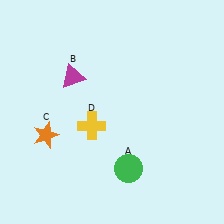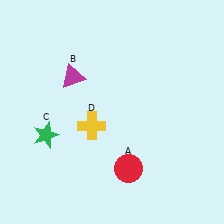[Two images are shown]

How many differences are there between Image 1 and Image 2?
There are 2 differences between the two images.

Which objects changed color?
A changed from green to red. C changed from orange to green.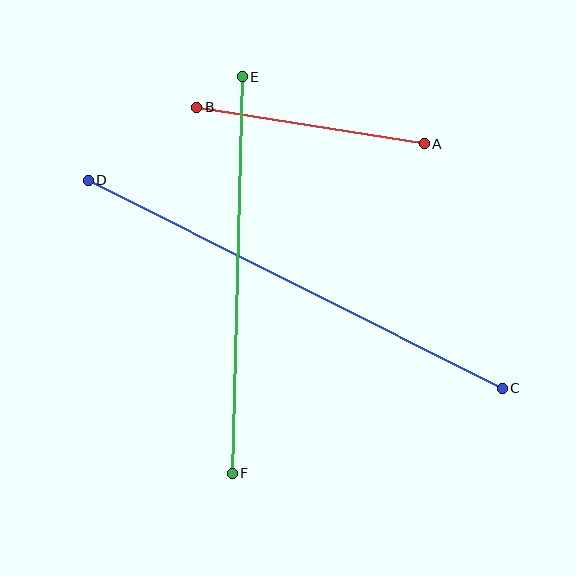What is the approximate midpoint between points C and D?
The midpoint is at approximately (295, 284) pixels.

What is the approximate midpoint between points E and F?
The midpoint is at approximately (237, 275) pixels.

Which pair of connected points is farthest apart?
Points C and D are farthest apart.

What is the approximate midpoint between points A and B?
The midpoint is at approximately (310, 126) pixels.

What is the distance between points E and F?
The distance is approximately 397 pixels.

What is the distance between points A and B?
The distance is approximately 231 pixels.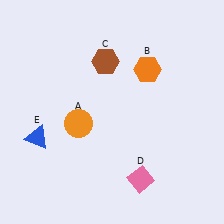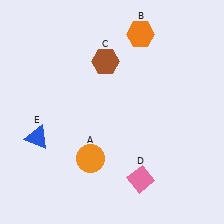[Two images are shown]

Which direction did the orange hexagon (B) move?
The orange hexagon (B) moved up.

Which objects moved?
The objects that moved are: the orange circle (A), the orange hexagon (B).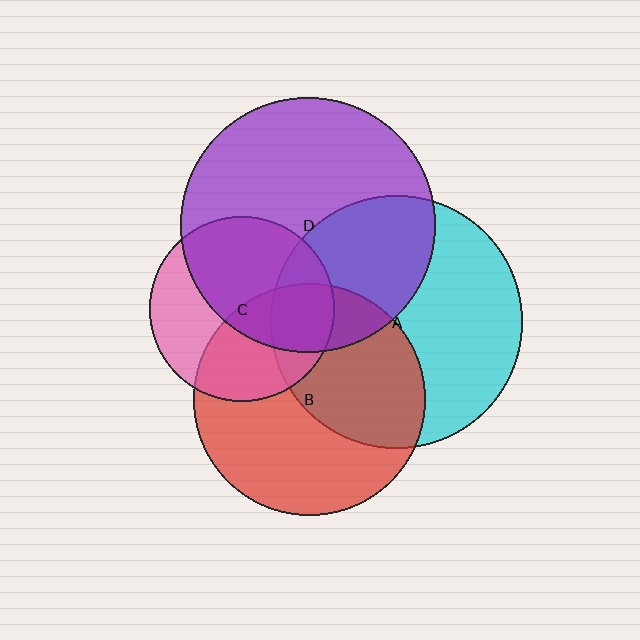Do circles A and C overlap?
Yes.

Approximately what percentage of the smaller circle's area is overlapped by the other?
Approximately 25%.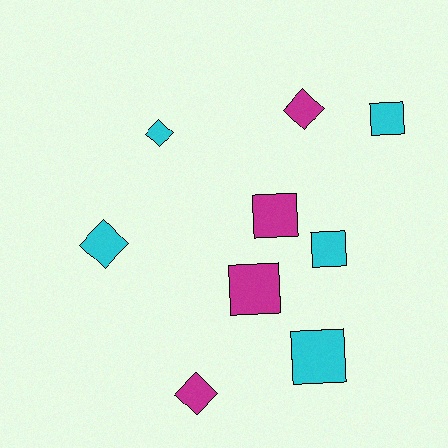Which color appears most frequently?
Cyan, with 5 objects.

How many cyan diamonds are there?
There are 2 cyan diamonds.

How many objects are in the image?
There are 9 objects.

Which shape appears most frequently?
Square, with 5 objects.